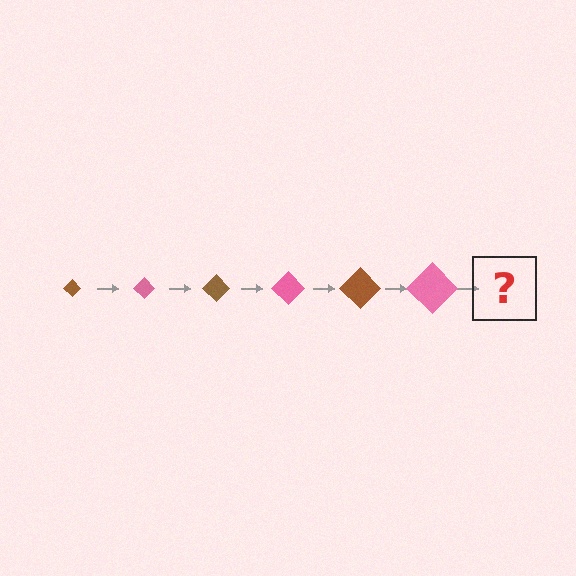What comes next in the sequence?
The next element should be a brown diamond, larger than the previous one.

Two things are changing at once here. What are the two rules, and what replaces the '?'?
The two rules are that the diamond grows larger each step and the color cycles through brown and pink. The '?' should be a brown diamond, larger than the previous one.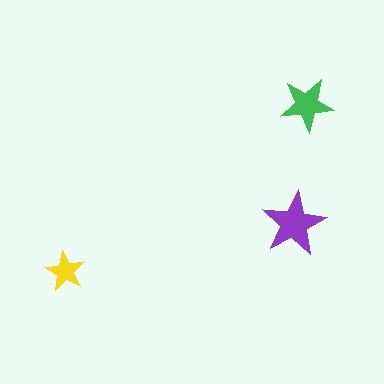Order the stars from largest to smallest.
the purple one, the green one, the yellow one.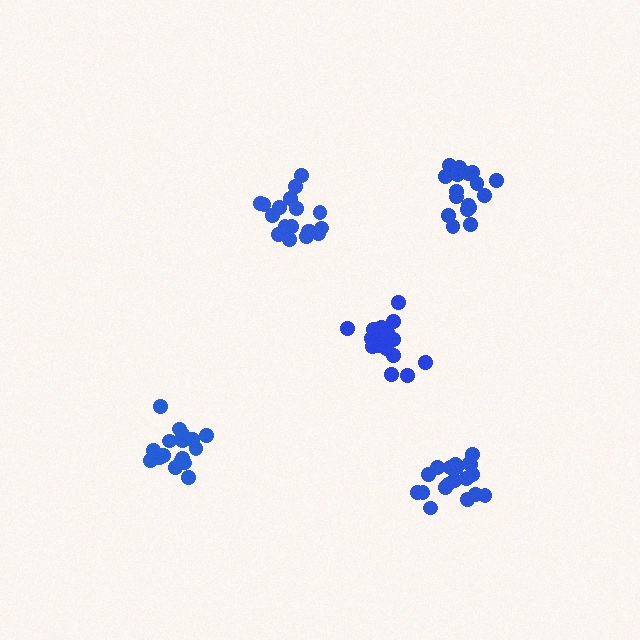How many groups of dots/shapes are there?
There are 5 groups.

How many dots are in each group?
Group 1: 18 dots, Group 2: 19 dots, Group 3: 18 dots, Group 4: 17 dots, Group 5: 18 dots (90 total).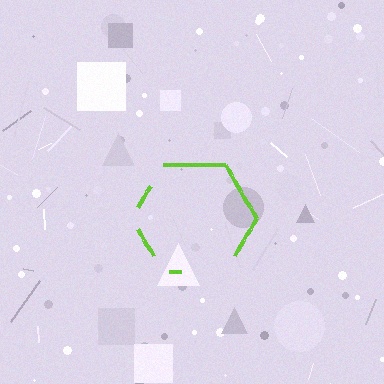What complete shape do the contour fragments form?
The contour fragments form a hexagon.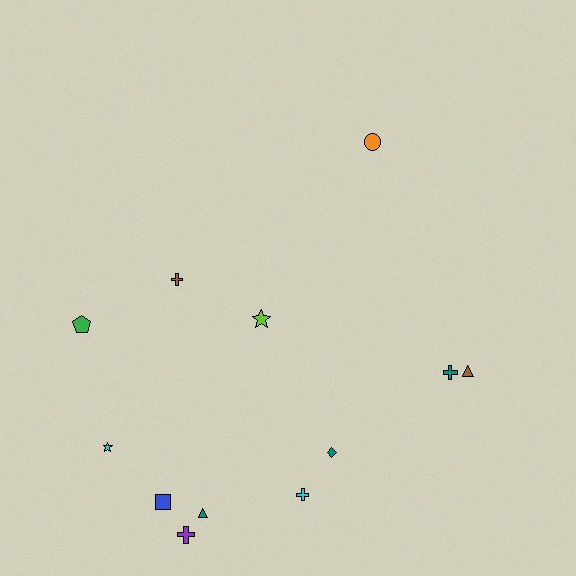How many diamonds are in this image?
There is 1 diamond.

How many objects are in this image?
There are 12 objects.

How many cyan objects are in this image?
There are 2 cyan objects.